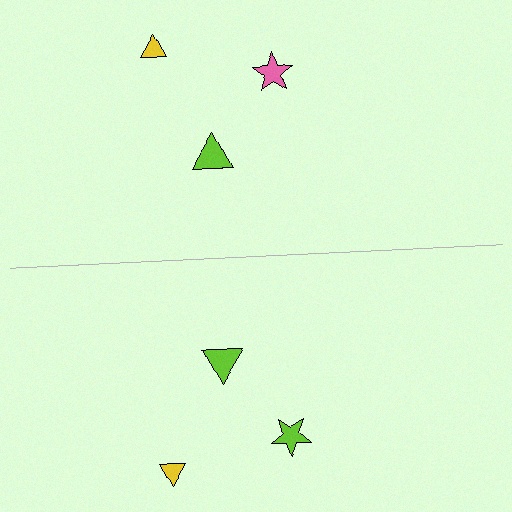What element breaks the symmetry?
The lime star on the bottom side breaks the symmetry — its mirror counterpart is pink.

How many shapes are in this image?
There are 6 shapes in this image.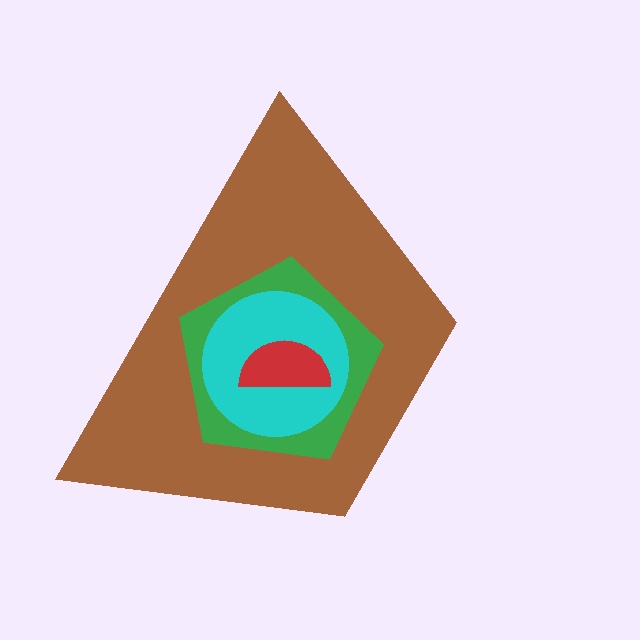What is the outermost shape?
The brown trapezoid.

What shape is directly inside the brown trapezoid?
The green pentagon.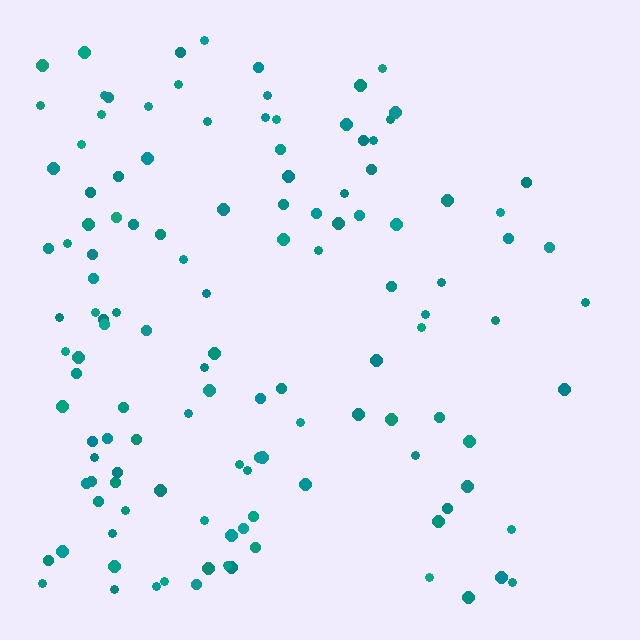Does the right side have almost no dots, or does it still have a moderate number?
Still a moderate number, just noticeably fewer than the left.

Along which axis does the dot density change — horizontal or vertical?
Horizontal.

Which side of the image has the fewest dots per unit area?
The right.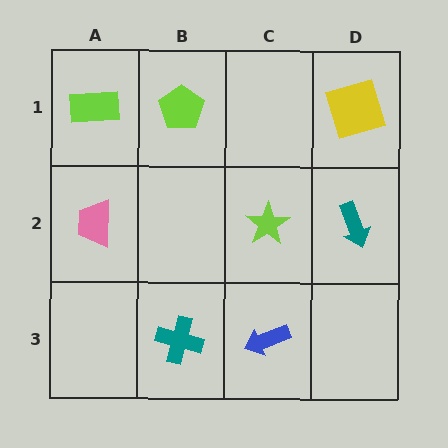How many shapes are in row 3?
2 shapes.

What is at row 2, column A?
A pink trapezoid.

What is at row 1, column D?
A yellow square.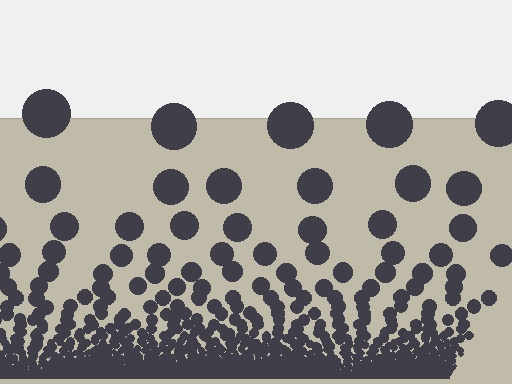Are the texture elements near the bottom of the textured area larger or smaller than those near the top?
Smaller. The gradient is inverted — elements near the bottom are smaller and denser.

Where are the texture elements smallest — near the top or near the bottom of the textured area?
Near the bottom.